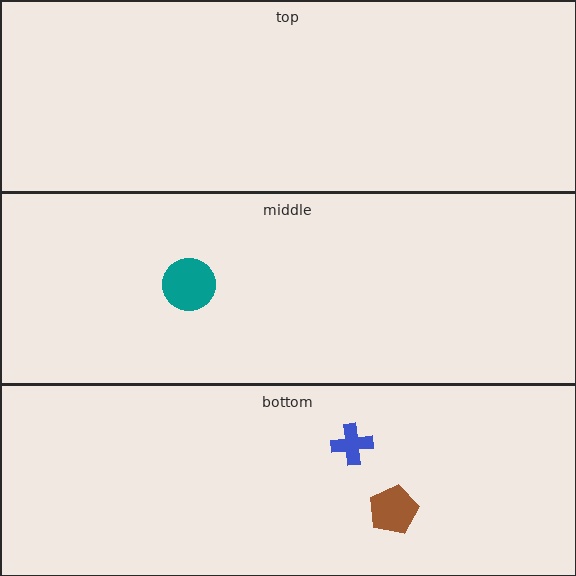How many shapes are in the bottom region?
2.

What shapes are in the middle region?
The teal circle.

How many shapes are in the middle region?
1.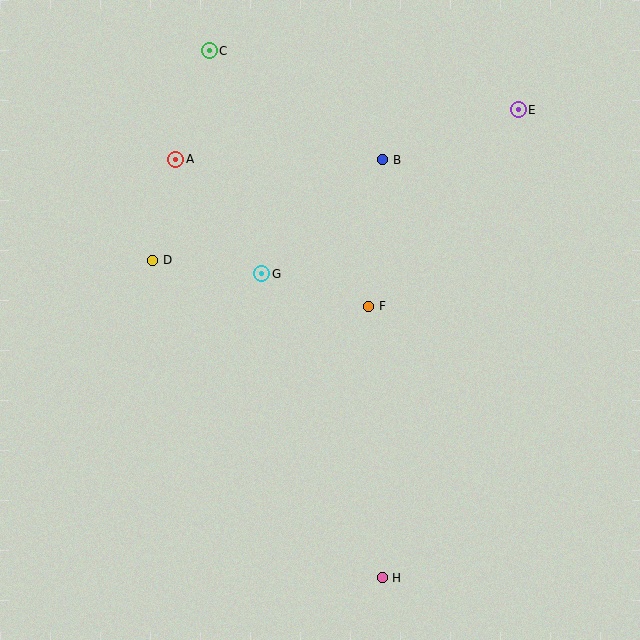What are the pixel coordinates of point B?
Point B is at (383, 160).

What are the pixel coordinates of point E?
Point E is at (518, 110).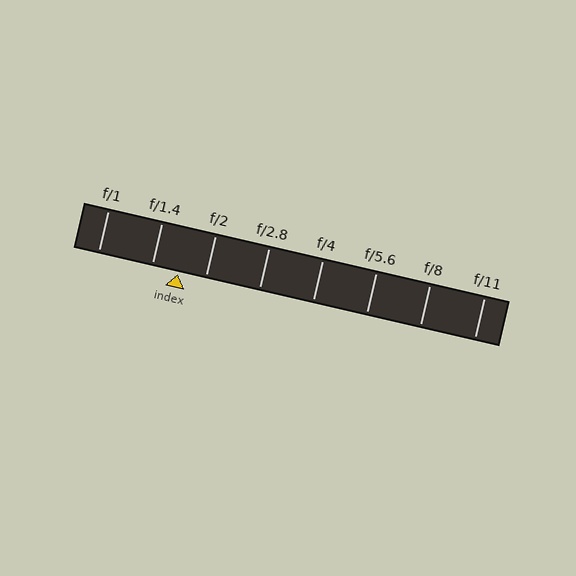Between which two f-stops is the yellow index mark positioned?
The index mark is between f/1.4 and f/2.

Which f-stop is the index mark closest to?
The index mark is closest to f/1.4.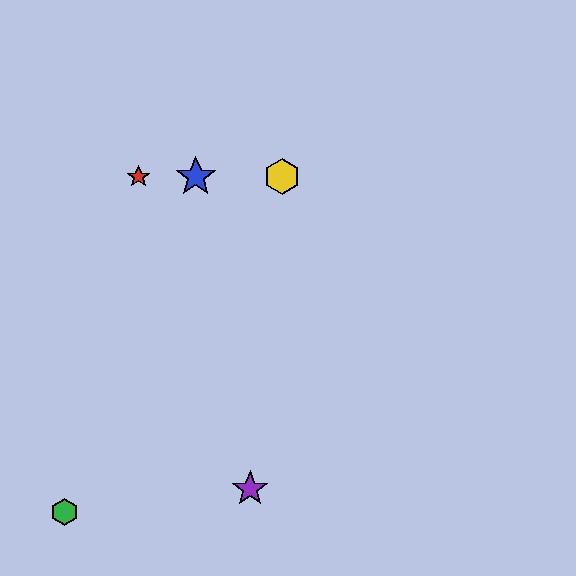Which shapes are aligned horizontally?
The red star, the blue star, the yellow hexagon are aligned horizontally.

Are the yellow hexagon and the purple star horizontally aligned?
No, the yellow hexagon is at y≈177 and the purple star is at y≈489.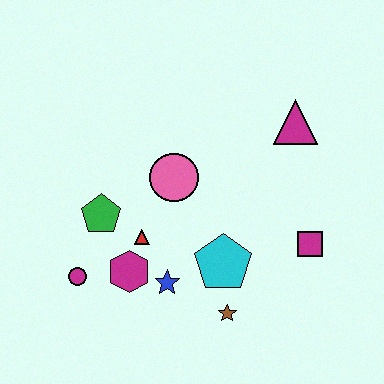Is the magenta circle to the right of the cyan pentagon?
No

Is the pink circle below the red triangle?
No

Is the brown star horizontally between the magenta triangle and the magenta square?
No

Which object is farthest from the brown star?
The magenta triangle is farthest from the brown star.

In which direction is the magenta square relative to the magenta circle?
The magenta square is to the right of the magenta circle.